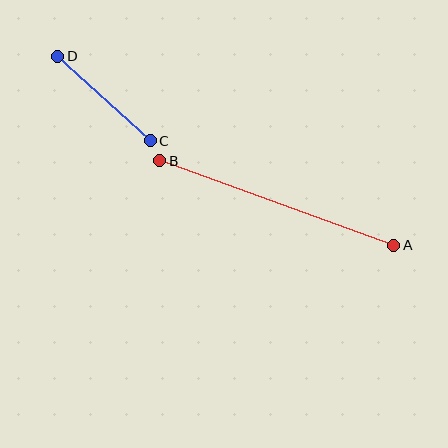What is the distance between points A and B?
The distance is approximately 249 pixels.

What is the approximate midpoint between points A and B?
The midpoint is at approximately (277, 203) pixels.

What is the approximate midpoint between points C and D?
The midpoint is at approximately (104, 98) pixels.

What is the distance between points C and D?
The distance is approximately 125 pixels.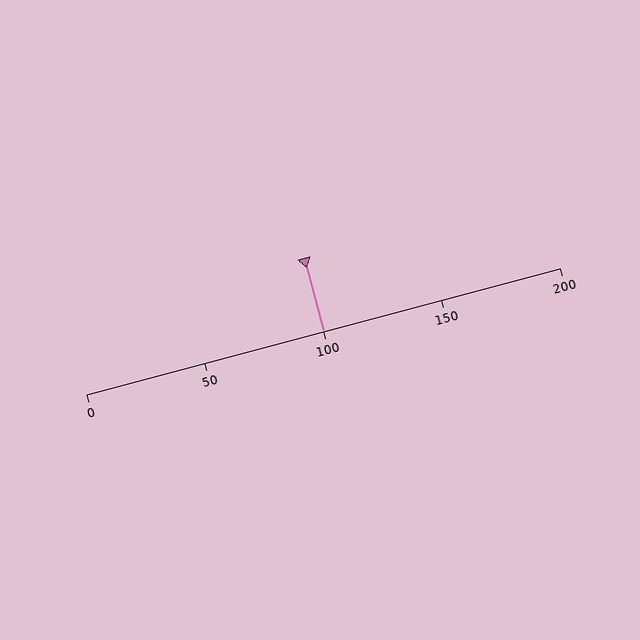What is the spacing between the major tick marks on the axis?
The major ticks are spaced 50 apart.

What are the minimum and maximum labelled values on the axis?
The axis runs from 0 to 200.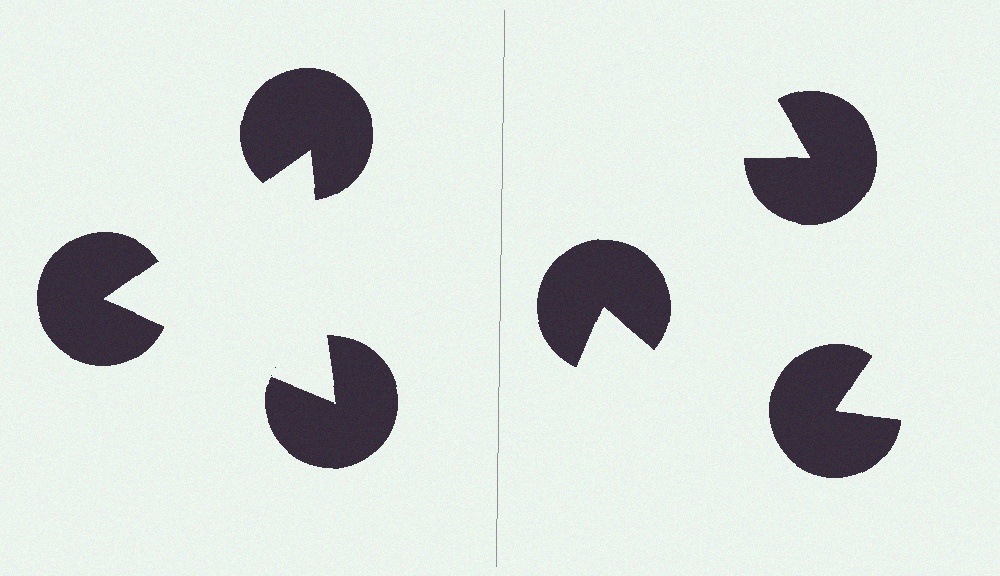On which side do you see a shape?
An illusory triangle appears on the left side. On the right side the wedge cuts are rotated, so no coherent shape forms.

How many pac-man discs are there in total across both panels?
6 — 3 on each side.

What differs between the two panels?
The pac-man discs are positioned identically on both sides; only the wedge orientations differ. On the left they align to a triangle; on the right they are misaligned.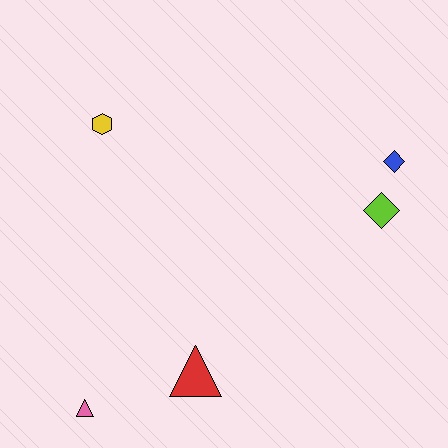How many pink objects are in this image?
There is 1 pink object.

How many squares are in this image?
There are no squares.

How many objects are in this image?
There are 5 objects.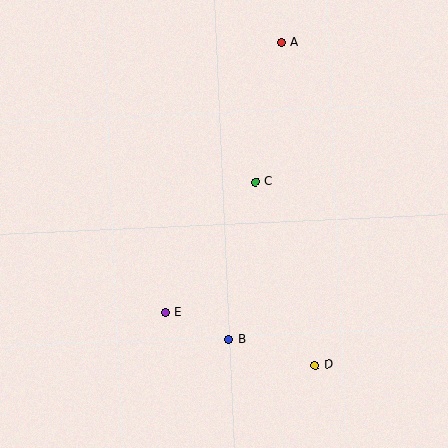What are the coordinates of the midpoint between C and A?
The midpoint between C and A is at (268, 112).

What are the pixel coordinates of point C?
Point C is at (255, 182).